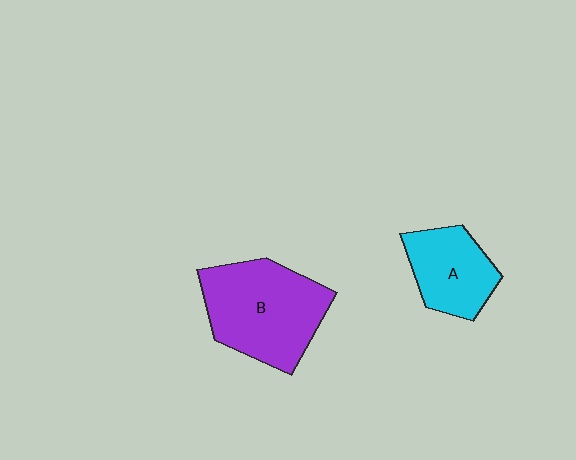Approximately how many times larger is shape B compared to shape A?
Approximately 1.6 times.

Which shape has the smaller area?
Shape A (cyan).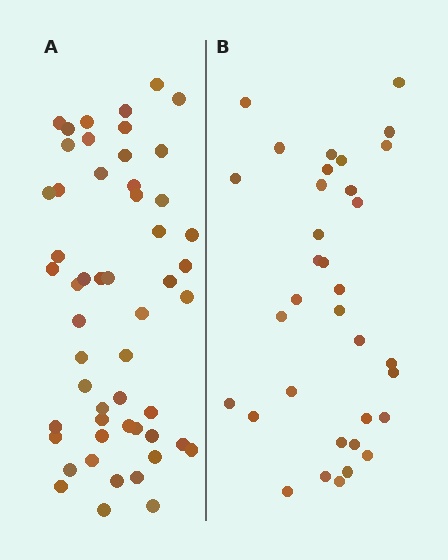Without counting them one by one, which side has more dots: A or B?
Region A (the left region) has more dots.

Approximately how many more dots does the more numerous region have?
Region A has approximately 20 more dots than region B.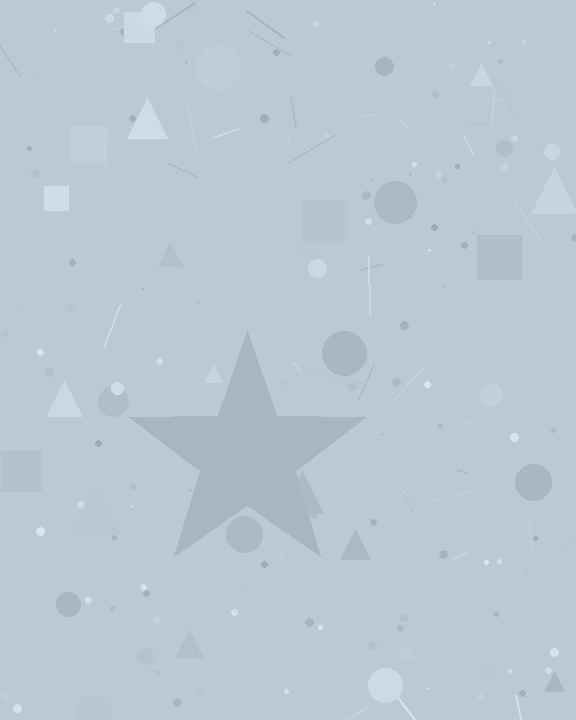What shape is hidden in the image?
A star is hidden in the image.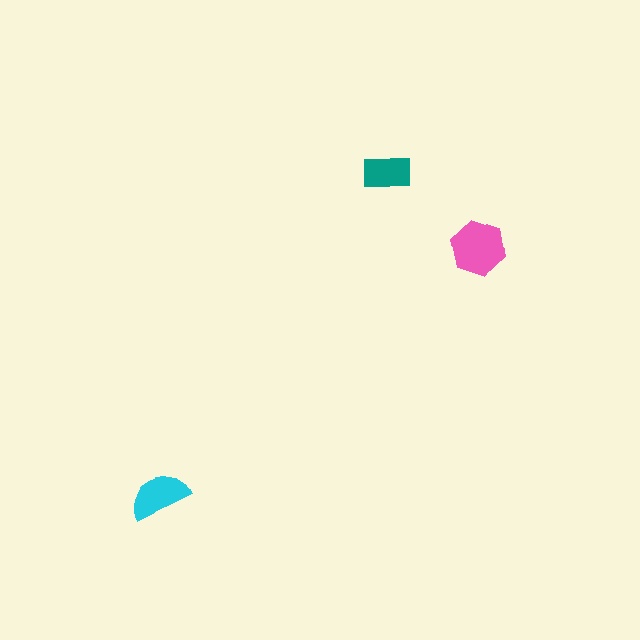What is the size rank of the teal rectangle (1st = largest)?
3rd.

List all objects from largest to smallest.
The pink hexagon, the cyan semicircle, the teal rectangle.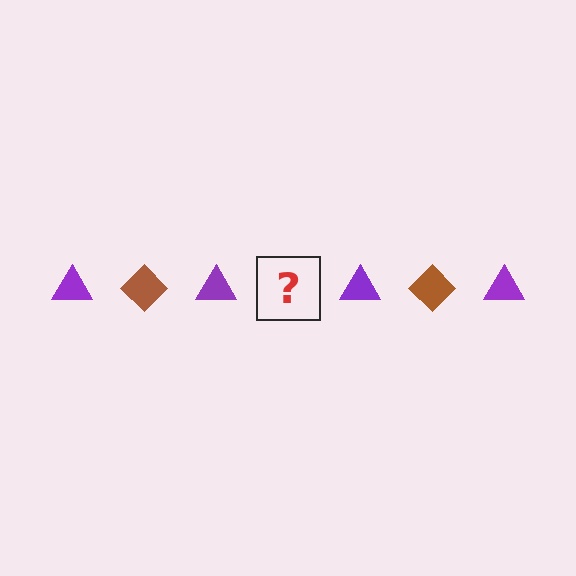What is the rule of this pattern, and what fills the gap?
The rule is that the pattern alternates between purple triangle and brown diamond. The gap should be filled with a brown diamond.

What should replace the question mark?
The question mark should be replaced with a brown diamond.